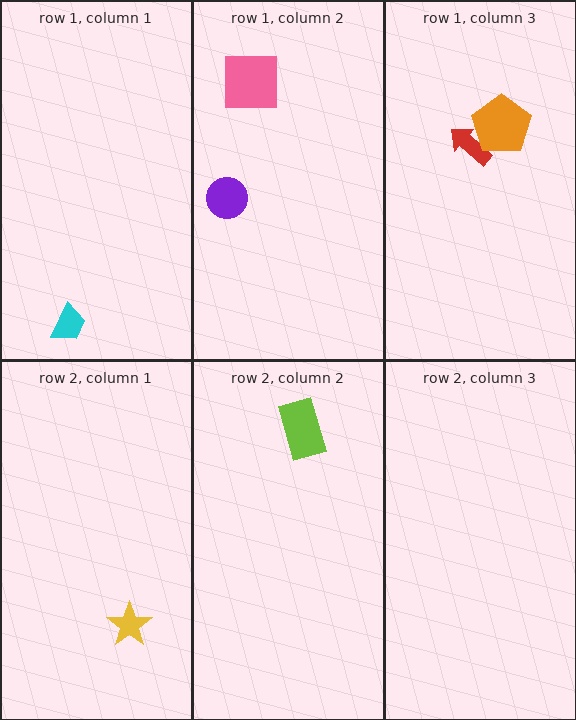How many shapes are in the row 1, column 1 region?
1.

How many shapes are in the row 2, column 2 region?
1.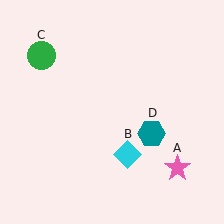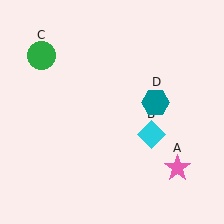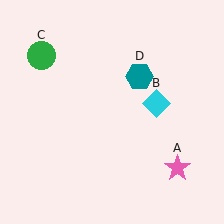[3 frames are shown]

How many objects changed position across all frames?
2 objects changed position: cyan diamond (object B), teal hexagon (object D).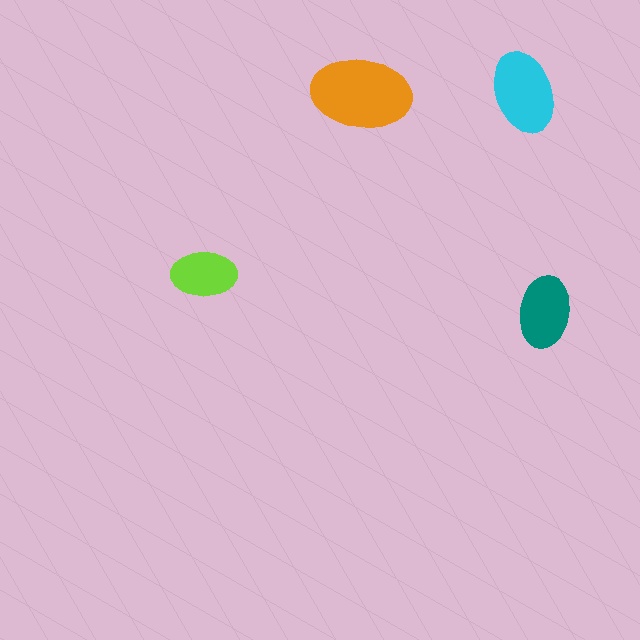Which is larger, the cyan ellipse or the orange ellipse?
The orange one.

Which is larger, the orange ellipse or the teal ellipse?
The orange one.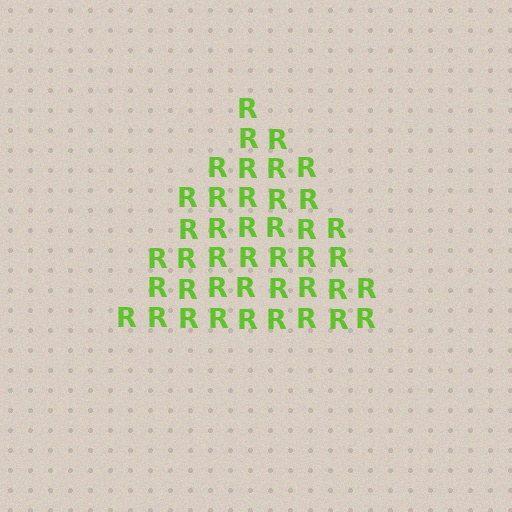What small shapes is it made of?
It is made of small letter R's.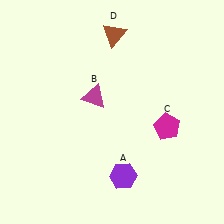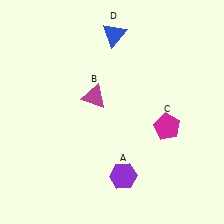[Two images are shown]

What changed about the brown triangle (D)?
In Image 1, D is brown. In Image 2, it changed to blue.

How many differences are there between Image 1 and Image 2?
There is 1 difference between the two images.